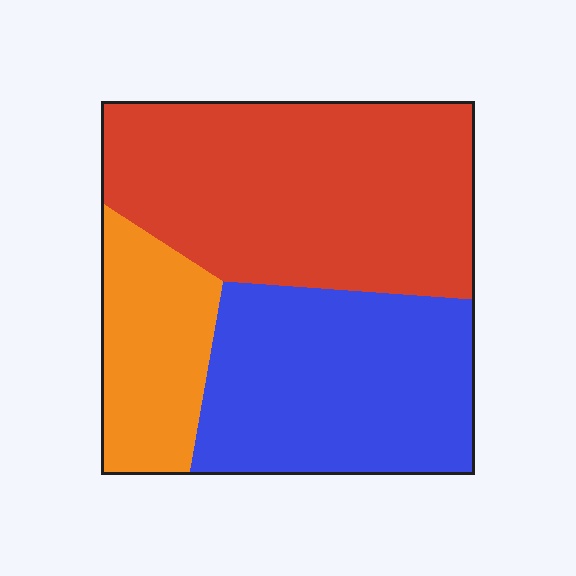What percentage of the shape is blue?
Blue takes up between a quarter and a half of the shape.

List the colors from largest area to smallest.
From largest to smallest: red, blue, orange.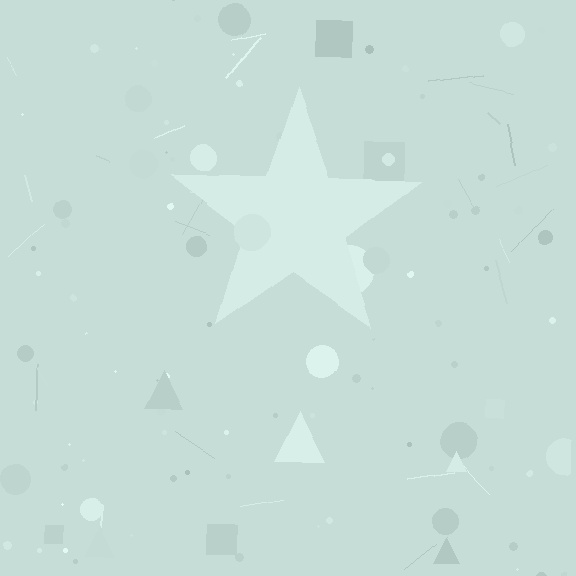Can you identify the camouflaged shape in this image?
The camouflaged shape is a star.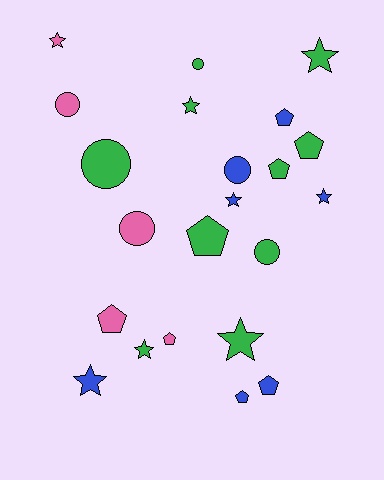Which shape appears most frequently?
Pentagon, with 8 objects.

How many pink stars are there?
There is 1 pink star.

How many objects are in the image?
There are 22 objects.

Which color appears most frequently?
Green, with 10 objects.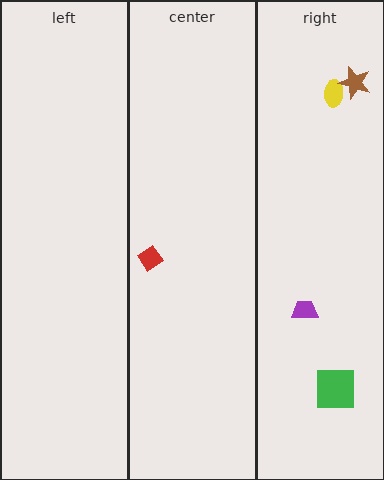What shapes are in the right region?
The yellow ellipse, the brown star, the purple trapezoid, the green square.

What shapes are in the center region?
The red diamond.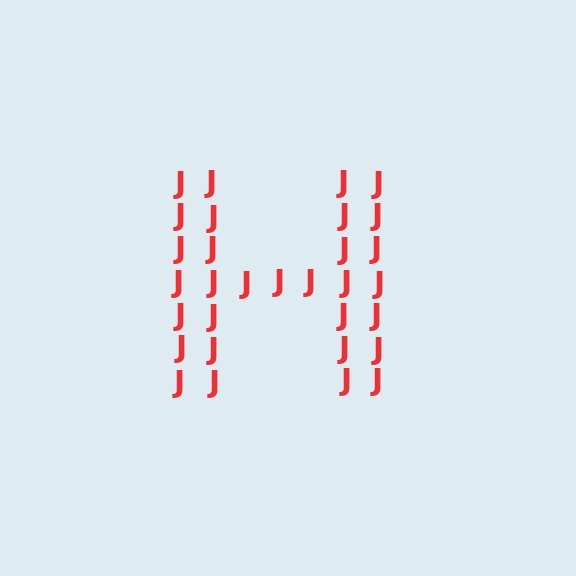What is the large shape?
The large shape is the letter H.